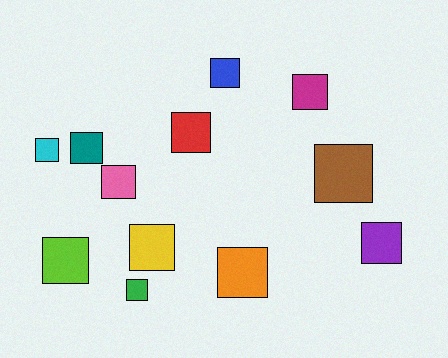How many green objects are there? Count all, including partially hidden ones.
There is 1 green object.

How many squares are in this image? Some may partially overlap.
There are 12 squares.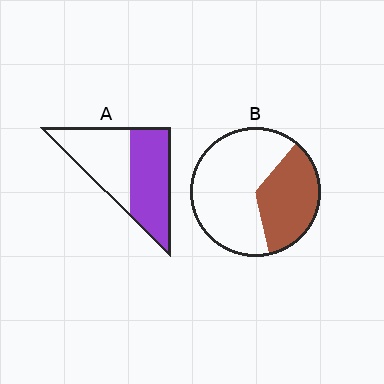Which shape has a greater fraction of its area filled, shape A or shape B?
Shape A.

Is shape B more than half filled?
No.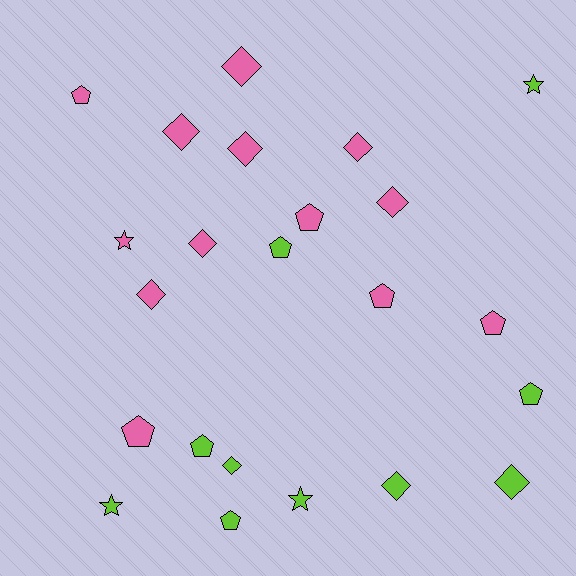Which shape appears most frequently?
Diamond, with 10 objects.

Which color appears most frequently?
Pink, with 13 objects.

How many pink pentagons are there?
There are 5 pink pentagons.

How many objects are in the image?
There are 23 objects.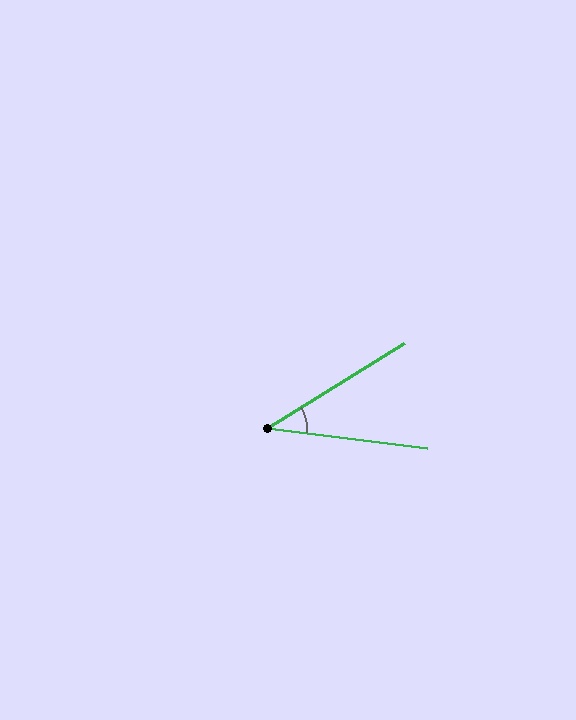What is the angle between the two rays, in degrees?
Approximately 39 degrees.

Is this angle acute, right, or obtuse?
It is acute.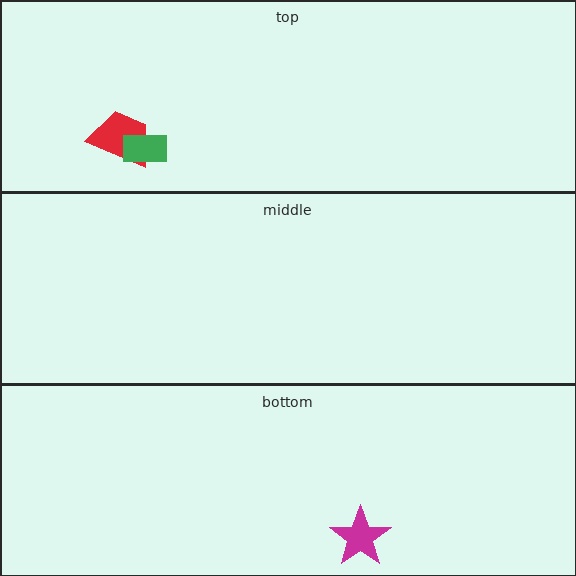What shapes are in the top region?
The red trapezoid, the green rectangle.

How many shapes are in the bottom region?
1.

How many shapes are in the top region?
2.